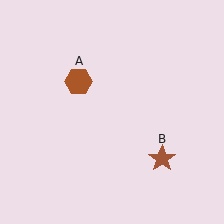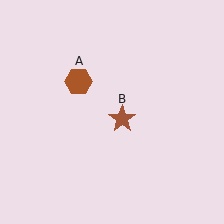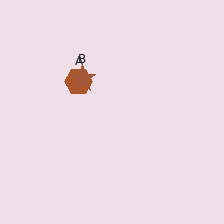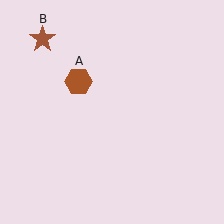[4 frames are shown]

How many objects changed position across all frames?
1 object changed position: brown star (object B).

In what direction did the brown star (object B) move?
The brown star (object B) moved up and to the left.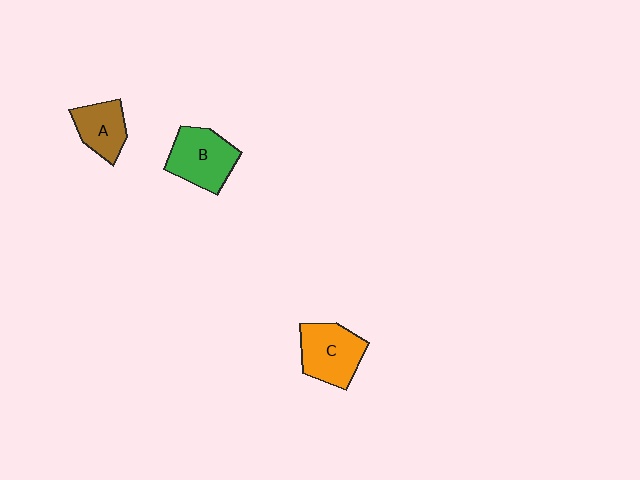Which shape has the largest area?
Shape B (green).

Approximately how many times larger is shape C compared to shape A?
Approximately 1.4 times.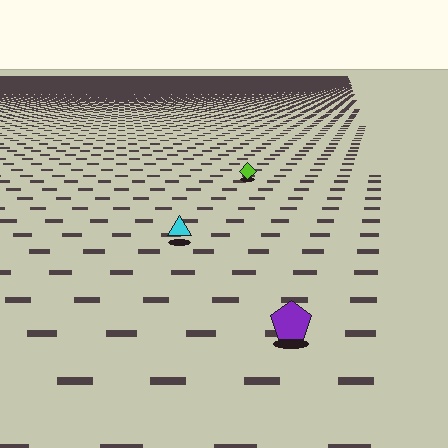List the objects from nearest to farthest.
From nearest to farthest: the purple pentagon, the cyan triangle, the lime diamond.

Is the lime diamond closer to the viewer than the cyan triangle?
No. The cyan triangle is closer — you can tell from the texture gradient: the ground texture is coarser near it.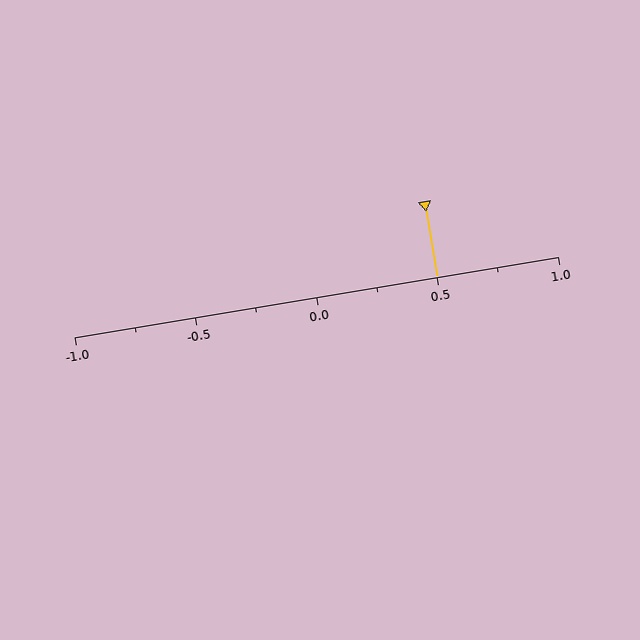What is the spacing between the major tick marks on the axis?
The major ticks are spaced 0.5 apart.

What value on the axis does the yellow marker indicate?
The marker indicates approximately 0.5.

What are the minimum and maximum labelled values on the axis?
The axis runs from -1.0 to 1.0.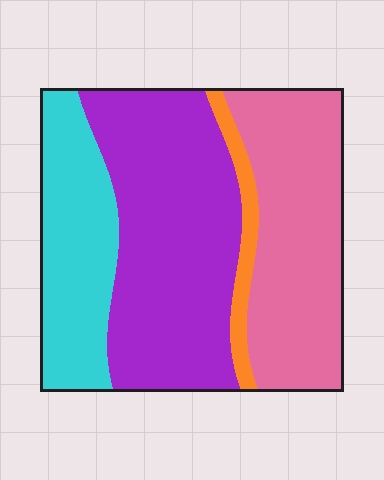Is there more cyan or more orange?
Cyan.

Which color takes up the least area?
Orange, at roughly 5%.